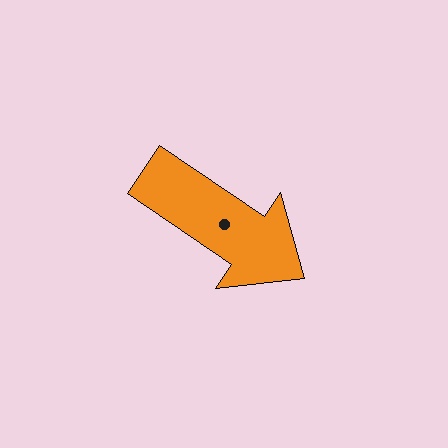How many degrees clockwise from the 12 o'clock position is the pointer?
Approximately 124 degrees.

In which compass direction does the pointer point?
Southeast.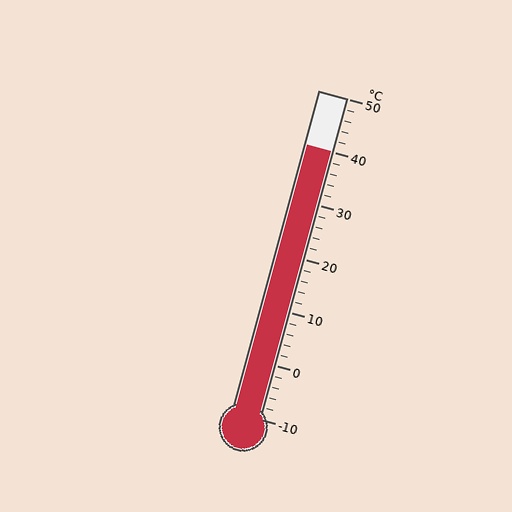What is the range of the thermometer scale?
The thermometer scale ranges from -10°C to 50°C.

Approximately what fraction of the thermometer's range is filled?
The thermometer is filled to approximately 85% of its range.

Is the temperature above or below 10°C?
The temperature is above 10°C.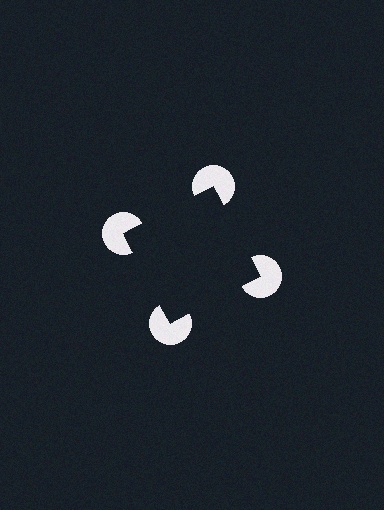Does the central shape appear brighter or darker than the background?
It typically appears slightly darker than the background, even though no actual brightness change is drawn.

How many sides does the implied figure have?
4 sides.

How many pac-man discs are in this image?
There are 4 — one at each vertex of the illusory square.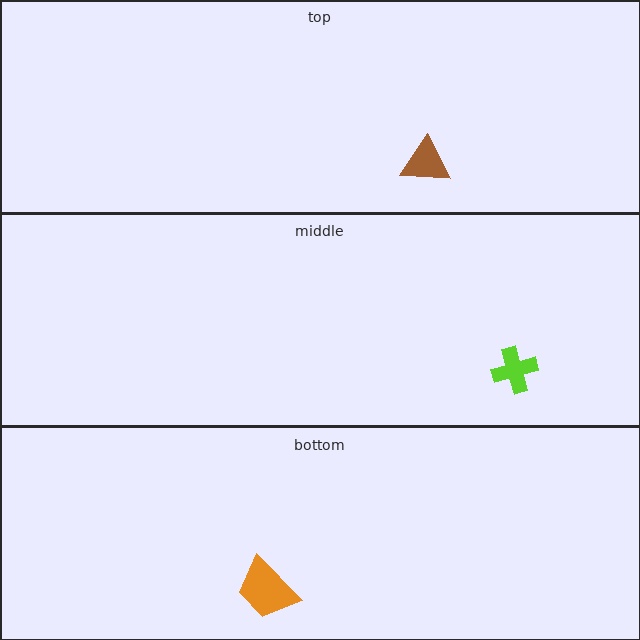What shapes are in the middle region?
The lime cross.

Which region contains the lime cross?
The middle region.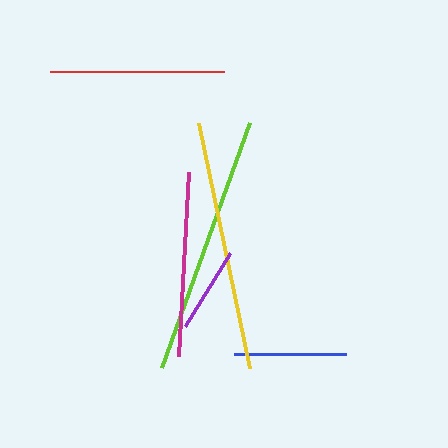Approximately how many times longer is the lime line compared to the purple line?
The lime line is approximately 3.0 times the length of the purple line.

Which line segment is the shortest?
The purple line is the shortest at approximately 86 pixels.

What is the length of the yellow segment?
The yellow segment is approximately 250 pixels long.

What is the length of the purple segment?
The purple segment is approximately 86 pixels long.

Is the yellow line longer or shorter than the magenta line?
The yellow line is longer than the magenta line.